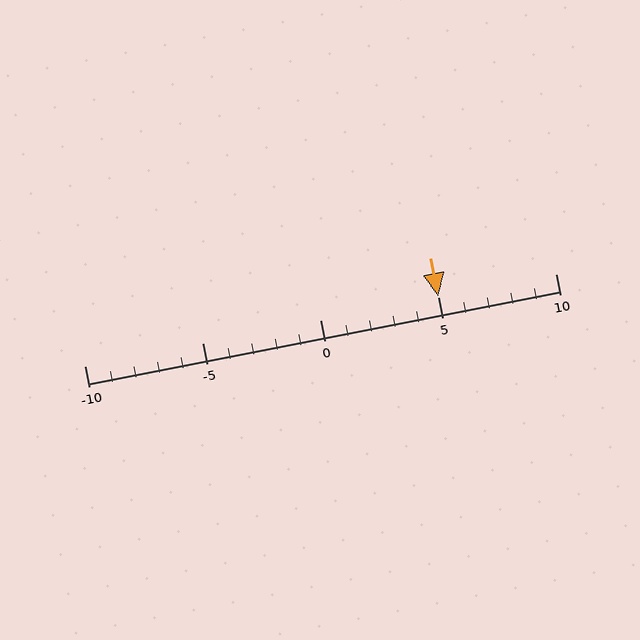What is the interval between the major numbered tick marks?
The major tick marks are spaced 5 units apart.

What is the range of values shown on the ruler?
The ruler shows values from -10 to 10.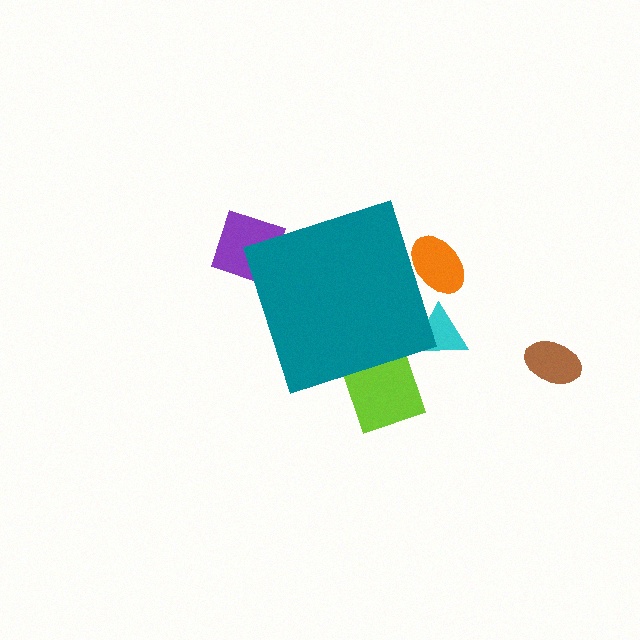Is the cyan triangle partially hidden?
Yes, the cyan triangle is partially hidden behind the teal diamond.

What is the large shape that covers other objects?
A teal diamond.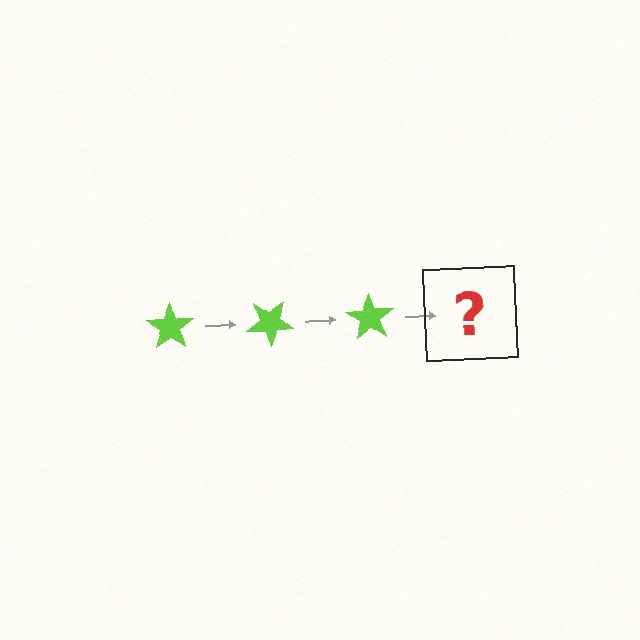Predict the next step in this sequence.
The next step is a lime star rotated 105 degrees.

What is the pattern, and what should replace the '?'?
The pattern is that the star rotates 35 degrees each step. The '?' should be a lime star rotated 105 degrees.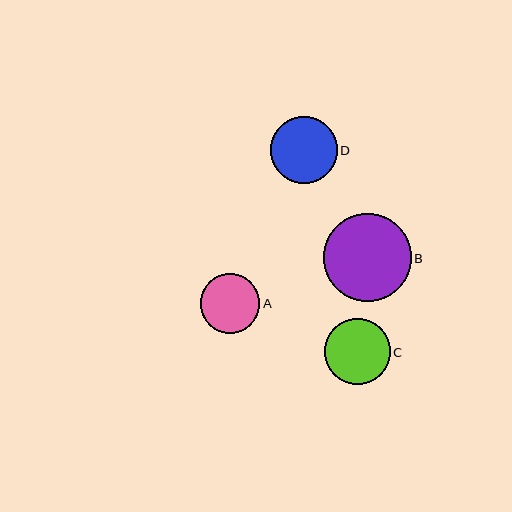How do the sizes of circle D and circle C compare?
Circle D and circle C are approximately the same size.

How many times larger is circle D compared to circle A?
Circle D is approximately 1.1 times the size of circle A.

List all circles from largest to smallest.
From largest to smallest: B, D, C, A.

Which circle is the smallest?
Circle A is the smallest with a size of approximately 60 pixels.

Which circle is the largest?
Circle B is the largest with a size of approximately 88 pixels.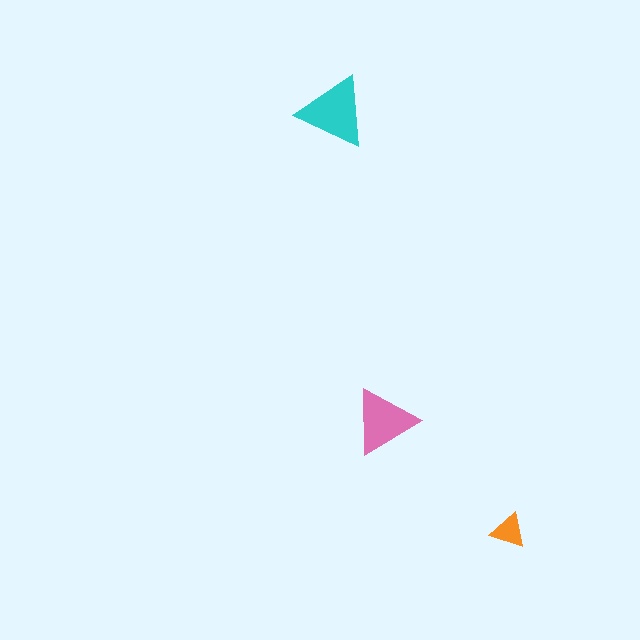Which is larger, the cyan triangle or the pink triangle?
The cyan one.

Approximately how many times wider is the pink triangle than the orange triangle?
About 2 times wider.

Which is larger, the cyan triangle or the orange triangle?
The cyan one.